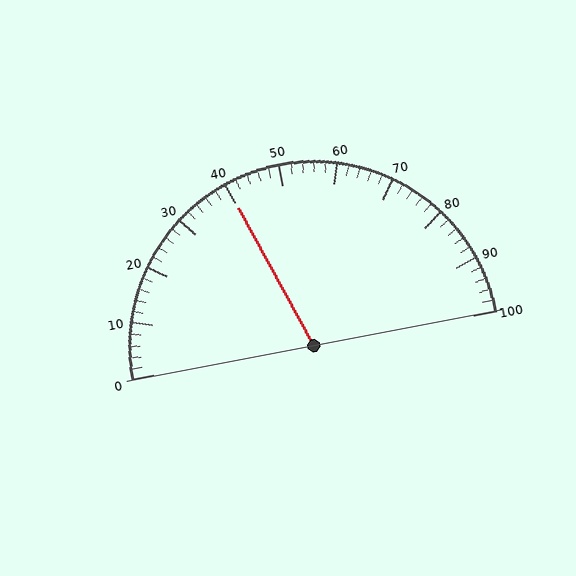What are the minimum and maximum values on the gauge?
The gauge ranges from 0 to 100.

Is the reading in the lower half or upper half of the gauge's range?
The reading is in the lower half of the range (0 to 100).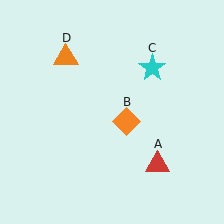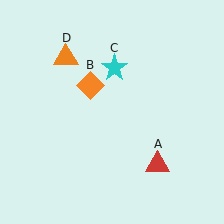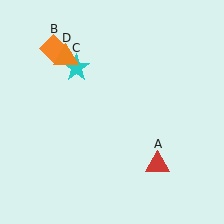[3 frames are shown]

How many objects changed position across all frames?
2 objects changed position: orange diamond (object B), cyan star (object C).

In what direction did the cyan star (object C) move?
The cyan star (object C) moved left.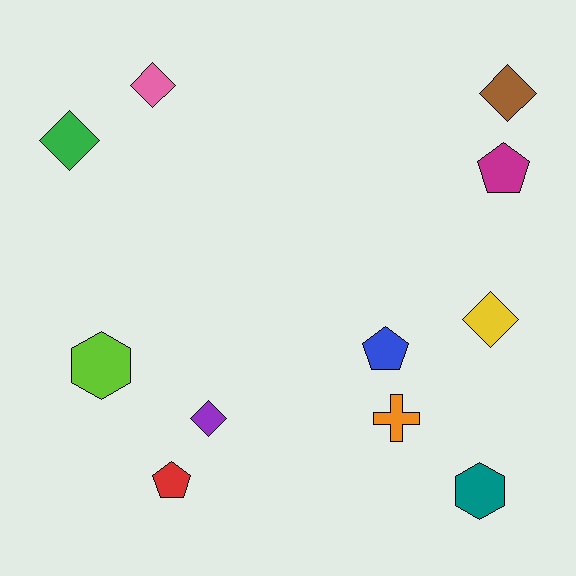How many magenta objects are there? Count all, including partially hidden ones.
There is 1 magenta object.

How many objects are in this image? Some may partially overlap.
There are 11 objects.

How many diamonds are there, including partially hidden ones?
There are 5 diamonds.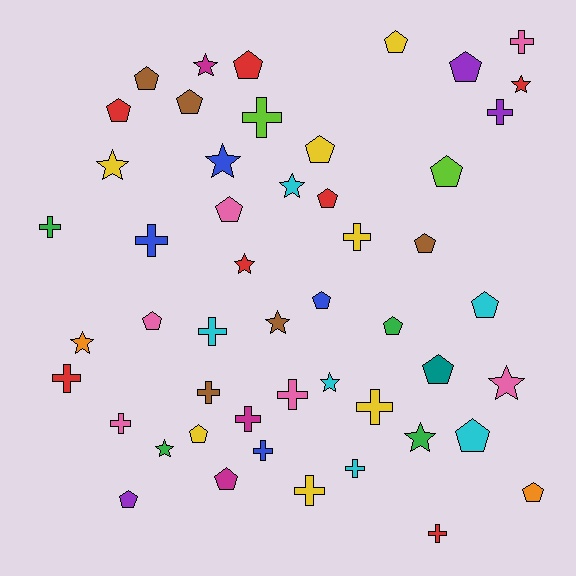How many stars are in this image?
There are 12 stars.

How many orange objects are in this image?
There are 2 orange objects.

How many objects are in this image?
There are 50 objects.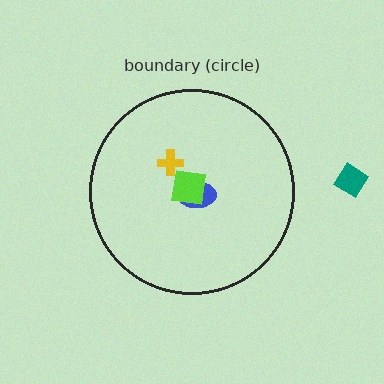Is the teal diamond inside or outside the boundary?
Outside.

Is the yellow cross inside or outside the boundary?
Inside.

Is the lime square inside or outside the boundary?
Inside.